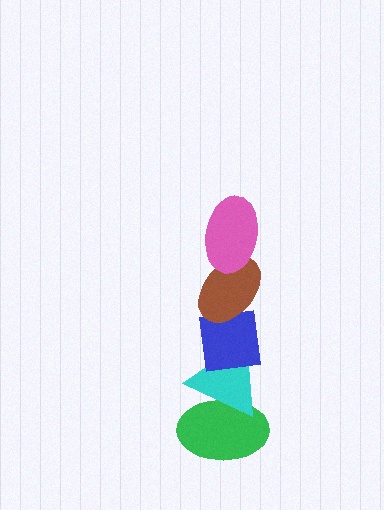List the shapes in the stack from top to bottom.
From top to bottom: the pink ellipse, the brown ellipse, the blue square, the cyan triangle, the green ellipse.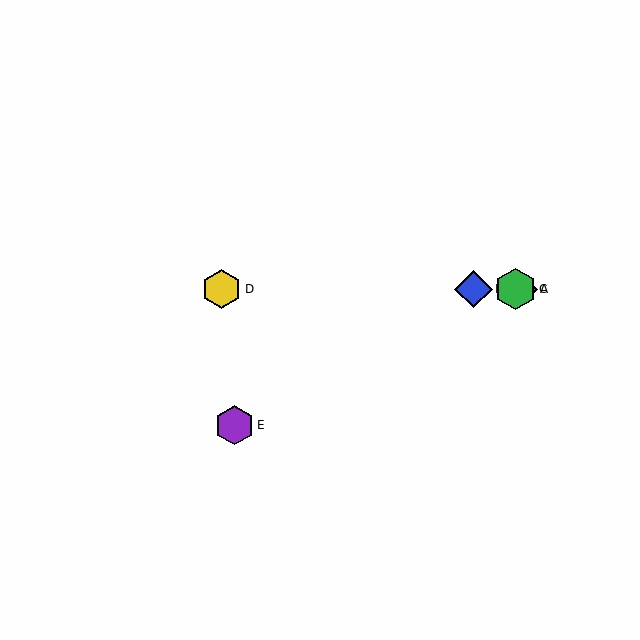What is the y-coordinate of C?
Object C is at y≈289.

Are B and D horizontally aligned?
Yes, both are at y≈289.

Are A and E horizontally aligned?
No, A is at y≈289 and E is at y≈425.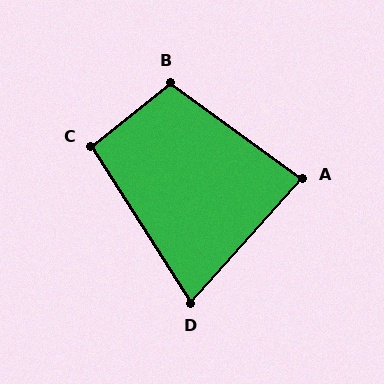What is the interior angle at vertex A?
Approximately 84 degrees (acute).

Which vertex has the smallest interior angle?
D, at approximately 74 degrees.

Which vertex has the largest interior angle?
B, at approximately 106 degrees.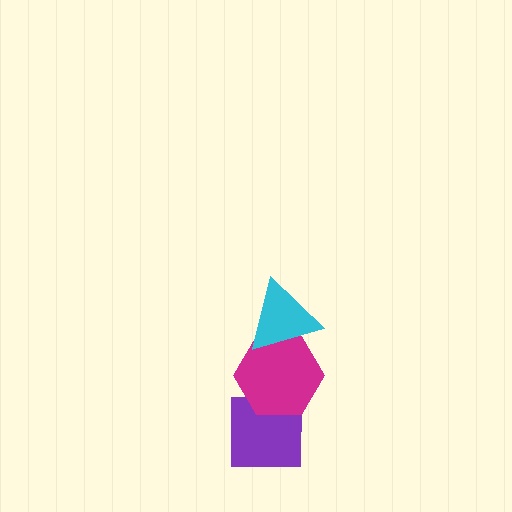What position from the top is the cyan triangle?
The cyan triangle is 1st from the top.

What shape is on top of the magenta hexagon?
The cyan triangle is on top of the magenta hexagon.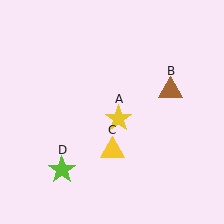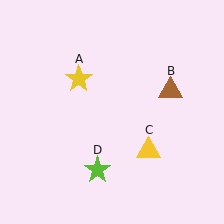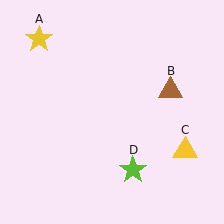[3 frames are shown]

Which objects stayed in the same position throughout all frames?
Brown triangle (object B) remained stationary.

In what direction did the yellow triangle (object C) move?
The yellow triangle (object C) moved right.